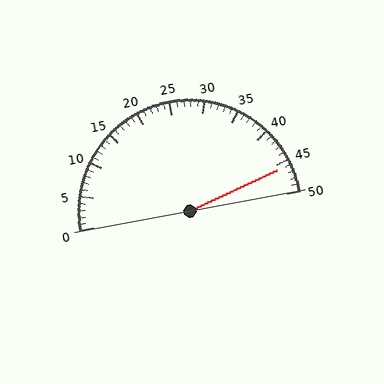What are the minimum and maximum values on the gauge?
The gauge ranges from 0 to 50.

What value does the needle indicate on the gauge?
The needle indicates approximately 46.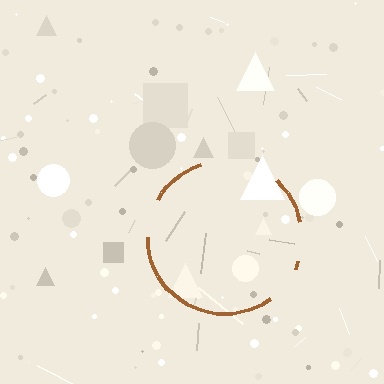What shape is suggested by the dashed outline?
The dashed outline suggests a circle.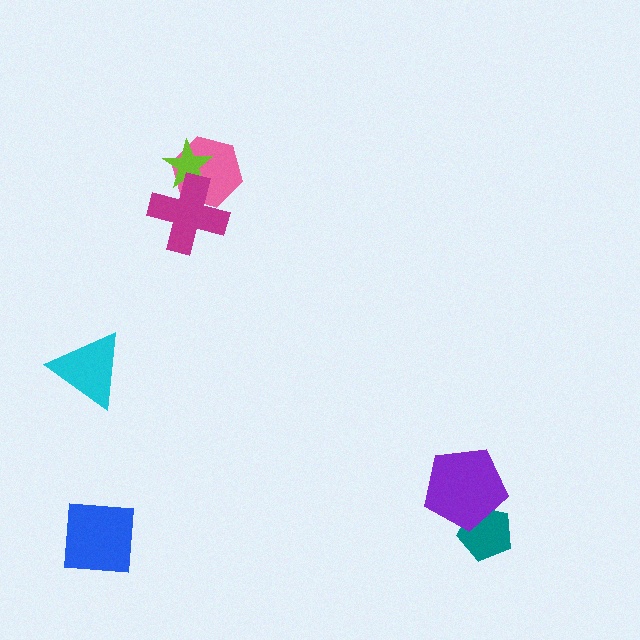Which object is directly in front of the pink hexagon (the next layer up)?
The lime star is directly in front of the pink hexagon.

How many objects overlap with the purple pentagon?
1 object overlaps with the purple pentagon.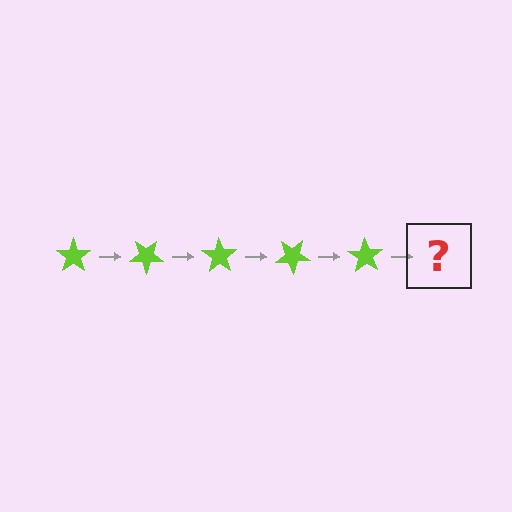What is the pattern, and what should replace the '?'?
The pattern is that the star rotates 35 degrees each step. The '?' should be a lime star rotated 175 degrees.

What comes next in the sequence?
The next element should be a lime star rotated 175 degrees.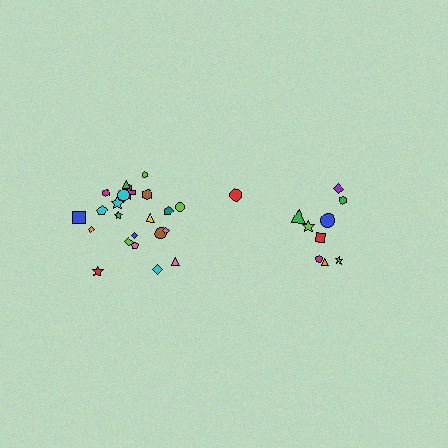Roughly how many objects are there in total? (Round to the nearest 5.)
Roughly 30 objects in total.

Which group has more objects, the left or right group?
The left group.